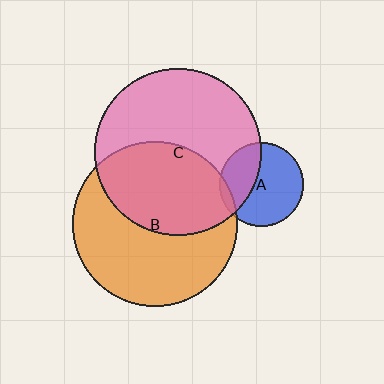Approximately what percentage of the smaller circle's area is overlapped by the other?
Approximately 45%.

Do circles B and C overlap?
Yes.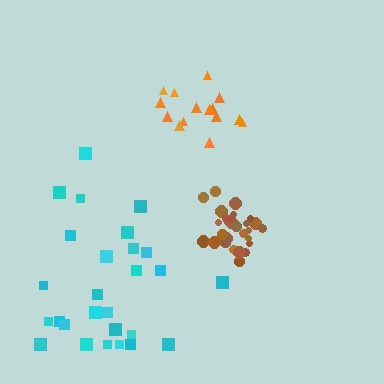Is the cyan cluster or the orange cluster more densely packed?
Orange.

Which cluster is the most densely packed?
Brown.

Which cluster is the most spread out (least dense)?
Cyan.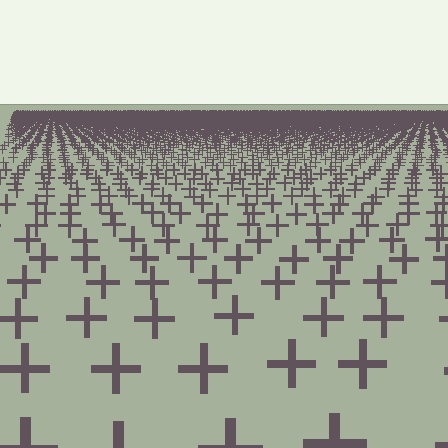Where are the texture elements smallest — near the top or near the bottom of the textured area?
Near the top.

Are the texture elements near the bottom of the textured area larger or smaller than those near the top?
Larger. Near the bottom, elements are closer to the viewer and appear at a bigger on-screen size.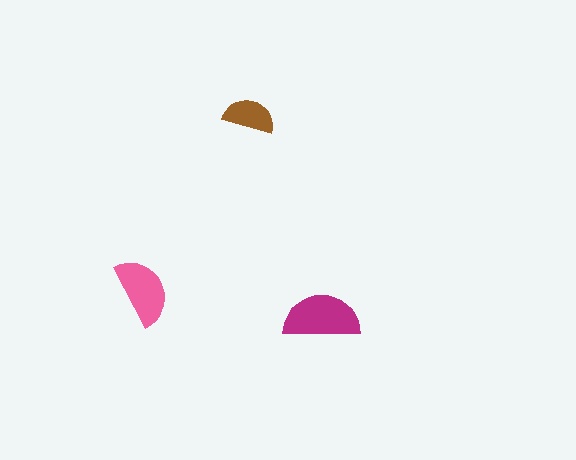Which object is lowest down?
The magenta semicircle is bottommost.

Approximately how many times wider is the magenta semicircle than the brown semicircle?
About 1.5 times wider.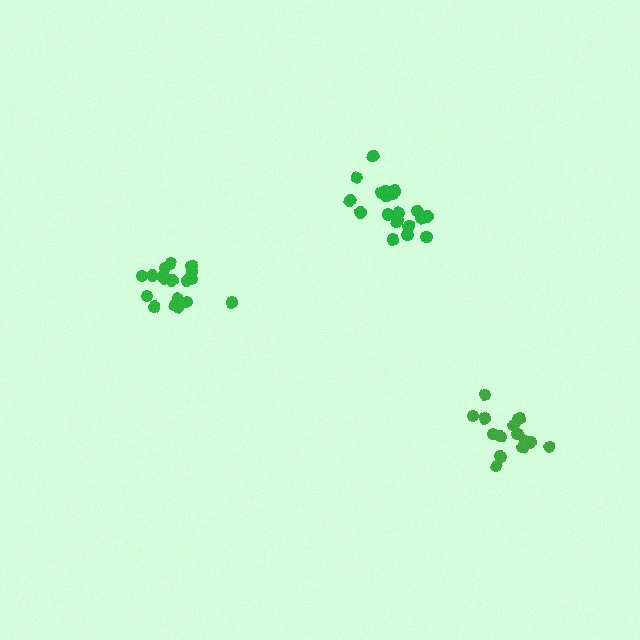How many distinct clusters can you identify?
There are 3 distinct clusters.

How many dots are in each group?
Group 1: 15 dots, Group 2: 20 dots, Group 3: 18 dots (53 total).